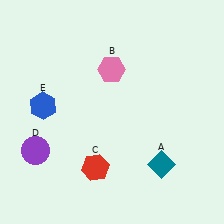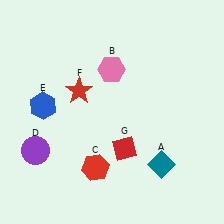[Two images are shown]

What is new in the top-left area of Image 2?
A red star (F) was added in the top-left area of Image 2.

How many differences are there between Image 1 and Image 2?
There are 2 differences between the two images.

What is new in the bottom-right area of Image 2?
A red diamond (G) was added in the bottom-right area of Image 2.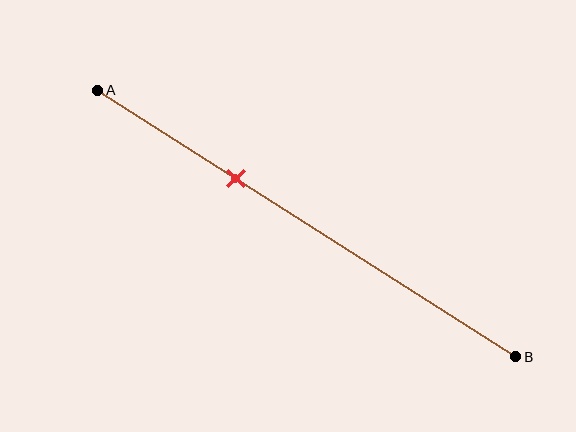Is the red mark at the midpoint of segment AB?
No, the mark is at about 35% from A, not at the 50% midpoint.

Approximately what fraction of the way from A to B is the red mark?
The red mark is approximately 35% of the way from A to B.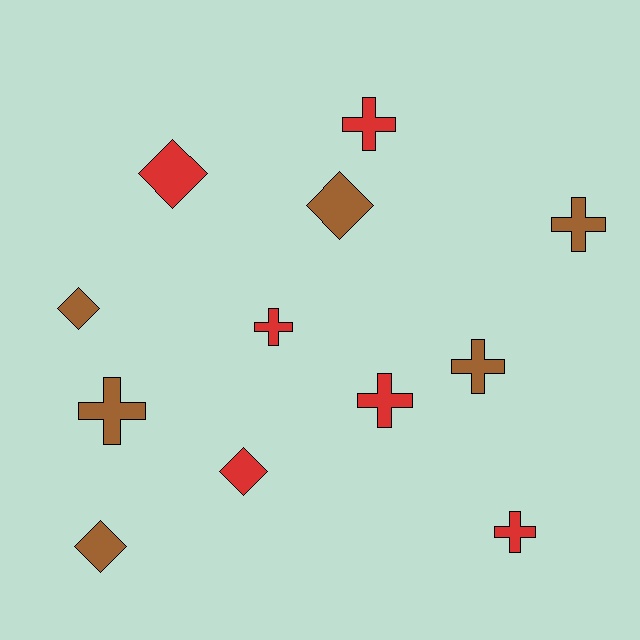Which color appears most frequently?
Brown, with 6 objects.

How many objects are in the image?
There are 12 objects.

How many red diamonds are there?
There are 2 red diamonds.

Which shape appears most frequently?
Cross, with 7 objects.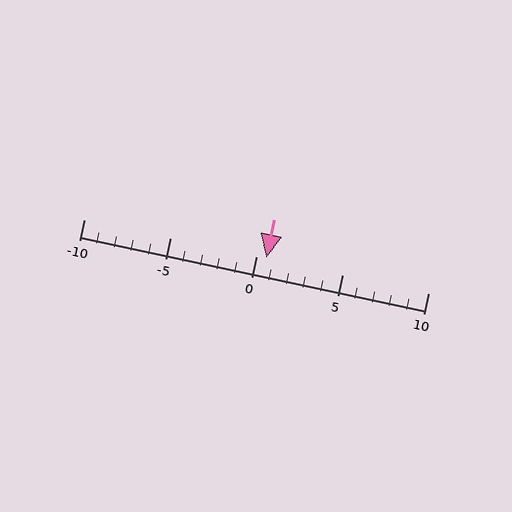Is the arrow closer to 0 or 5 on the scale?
The arrow is closer to 0.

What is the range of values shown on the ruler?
The ruler shows values from -10 to 10.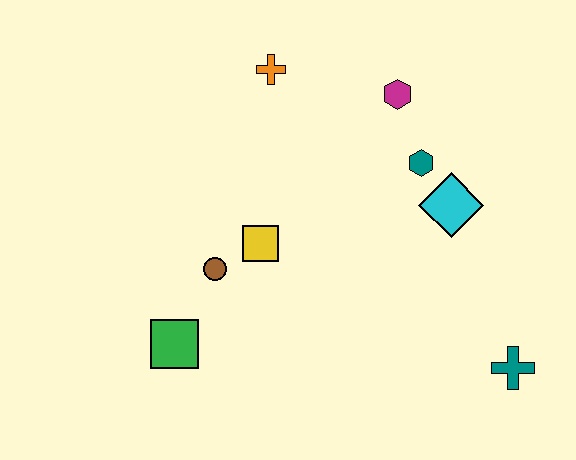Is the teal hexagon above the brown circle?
Yes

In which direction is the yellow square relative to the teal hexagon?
The yellow square is to the left of the teal hexagon.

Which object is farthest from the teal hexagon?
The green square is farthest from the teal hexagon.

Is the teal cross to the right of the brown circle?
Yes